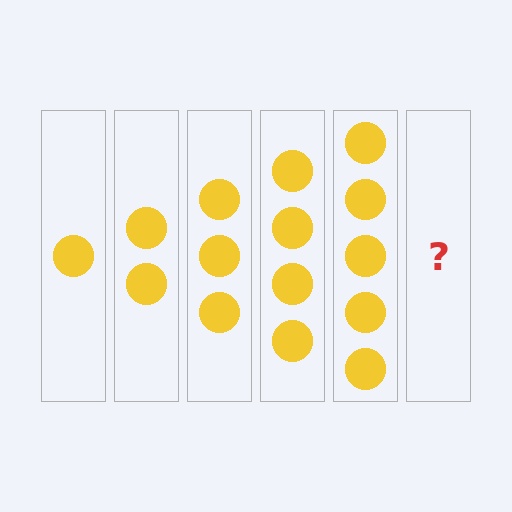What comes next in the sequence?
The next element should be 6 circles.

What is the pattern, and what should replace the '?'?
The pattern is that each step adds one more circle. The '?' should be 6 circles.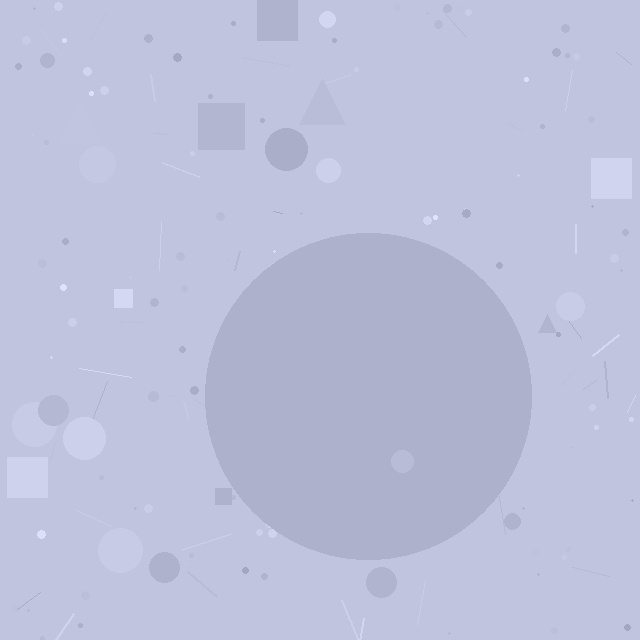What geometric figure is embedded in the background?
A circle is embedded in the background.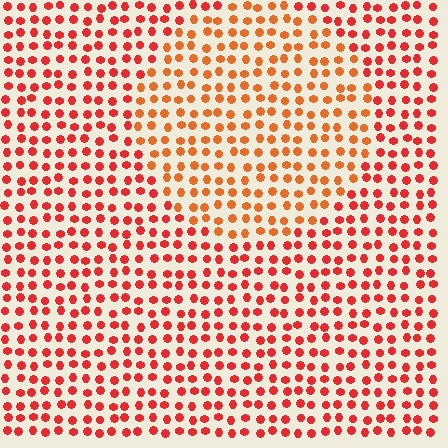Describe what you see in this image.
The image is filled with small red elements in a uniform arrangement. A circle-shaped region is visible where the elements are tinted to a slightly different hue, forming a subtle color boundary.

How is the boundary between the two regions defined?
The boundary is defined purely by a slight shift in hue (about 24 degrees). Spacing, size, and orientation are identical on both sides.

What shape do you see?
I see a circle.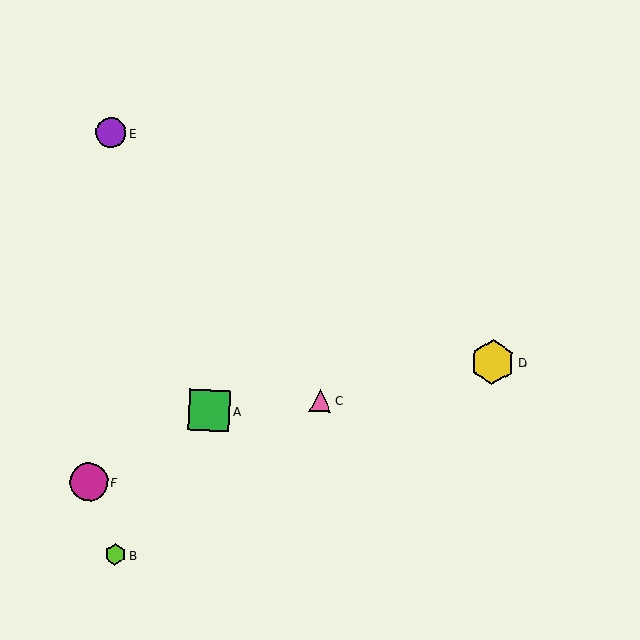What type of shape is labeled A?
Shape A is a green square.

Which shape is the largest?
The yellow hexagon (labeled D) is the largest.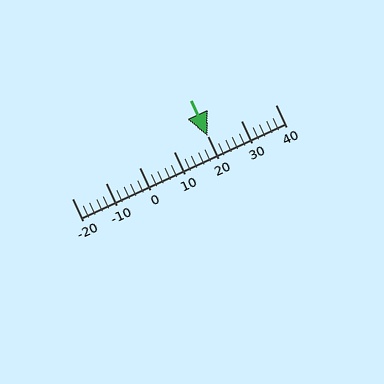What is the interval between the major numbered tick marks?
The major tick marks are spaced 10 units apart.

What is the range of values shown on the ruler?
The ruler shows values from -20 to 40.